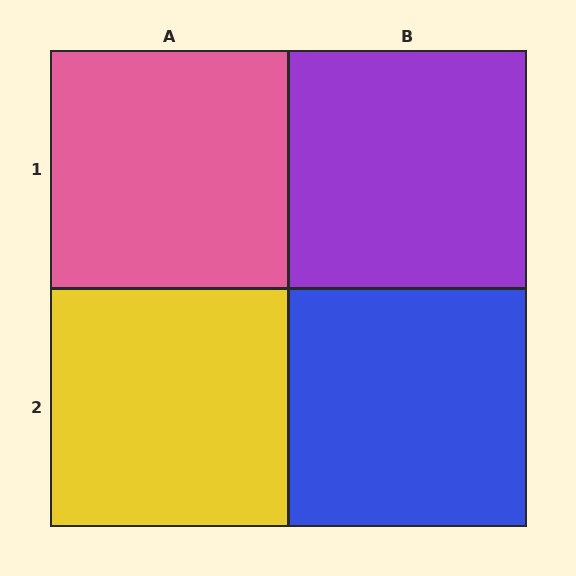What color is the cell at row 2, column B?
Blue.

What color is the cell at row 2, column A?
Yellow.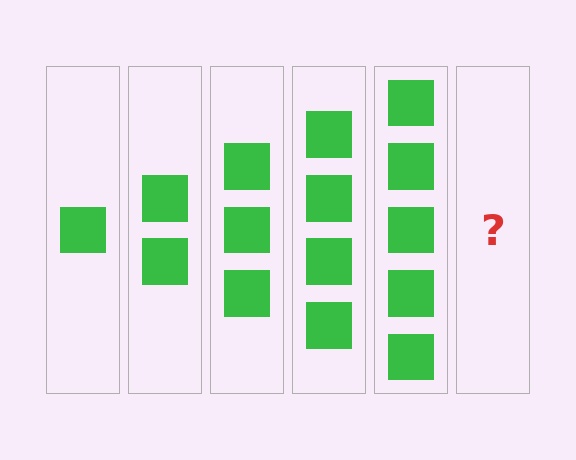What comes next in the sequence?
The next element should be 6 squares.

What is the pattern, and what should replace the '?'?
The pattern is that each step adds one more square. The '?' should be 6 squares.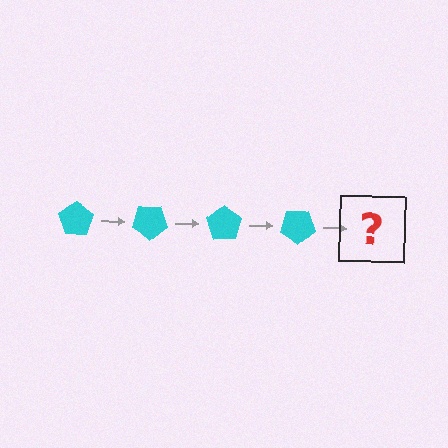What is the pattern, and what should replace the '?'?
The pattern is that the pentagon rotates 35 degrees each step. The '?' should be a cyan pentagon rotated 140 degrees.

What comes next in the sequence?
The next element should be a cyan pentagon rotated 140 degrees.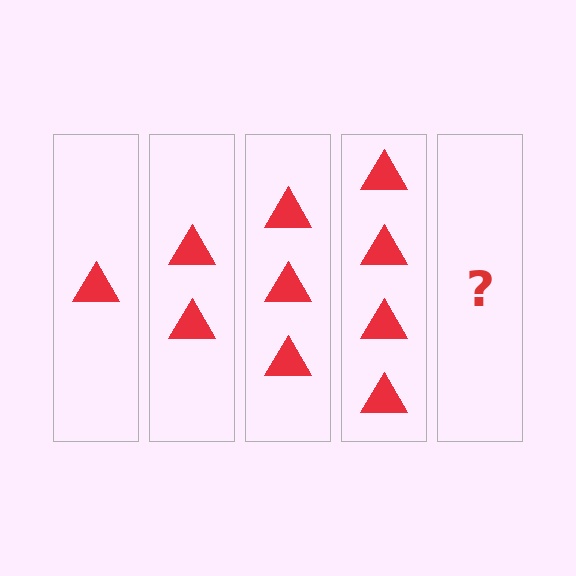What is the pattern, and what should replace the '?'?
The pattern is that each step adds one more triangle. The '?' should be 5 triangles.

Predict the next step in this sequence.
The next step is 5 triangles.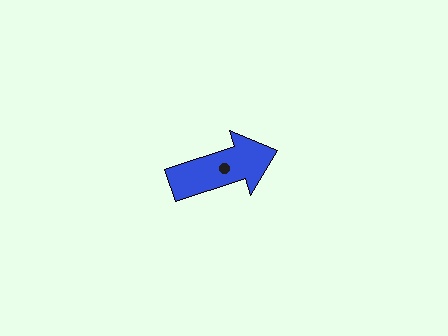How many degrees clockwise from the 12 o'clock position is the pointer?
Approximately 72 degrees.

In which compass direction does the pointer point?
East.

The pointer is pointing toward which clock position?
Roughly 2 o'clock.